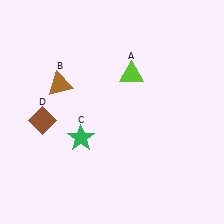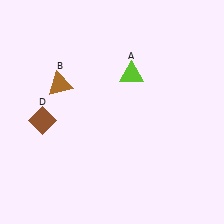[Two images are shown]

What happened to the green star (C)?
The green star (C) was removed in Image 2. It was in the bottom-left area of Image 1.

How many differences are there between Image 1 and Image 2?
There is 1 difference between the two images.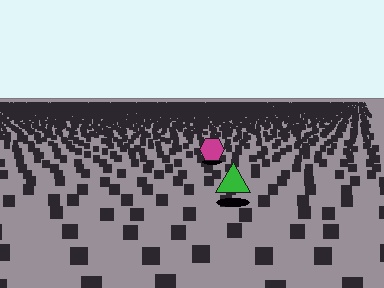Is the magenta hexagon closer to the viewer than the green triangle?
No. The green triangle is closer — you can tell from the texture gradient: the ground texture is coarser near it.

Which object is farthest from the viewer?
The magenta hexagon is farthest from the viewer. It appears smaller and the ground texture around it is denser.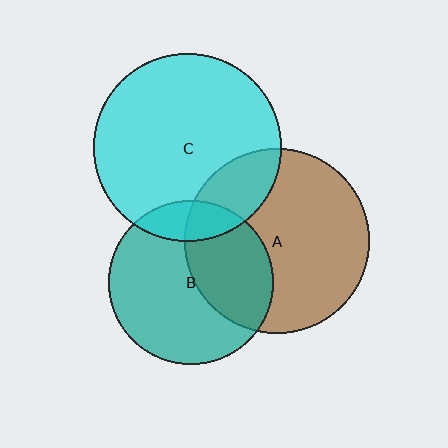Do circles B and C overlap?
Yes.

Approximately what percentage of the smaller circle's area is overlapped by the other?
Approximately 15%.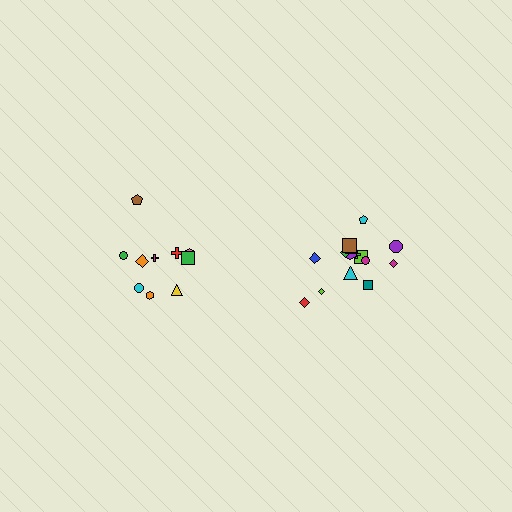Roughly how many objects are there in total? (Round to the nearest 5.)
Roughly 25 objects in total.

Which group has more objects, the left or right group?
The right group.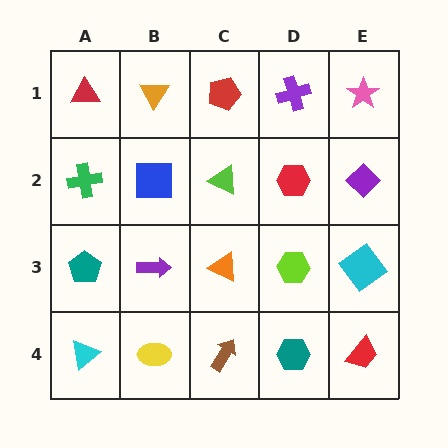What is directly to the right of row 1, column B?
A red pentagon.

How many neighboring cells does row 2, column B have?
4.